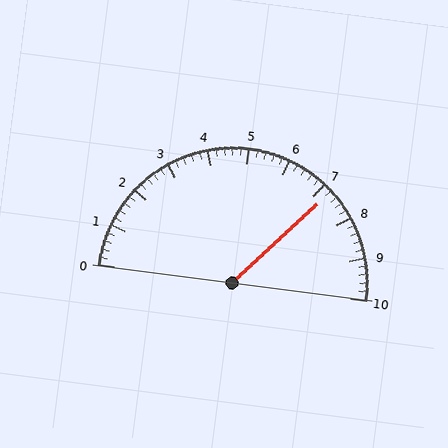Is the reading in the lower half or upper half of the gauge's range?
The reading is in the upper half of the range (0 to 10).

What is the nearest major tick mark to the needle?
The nearest major tick mark is 7.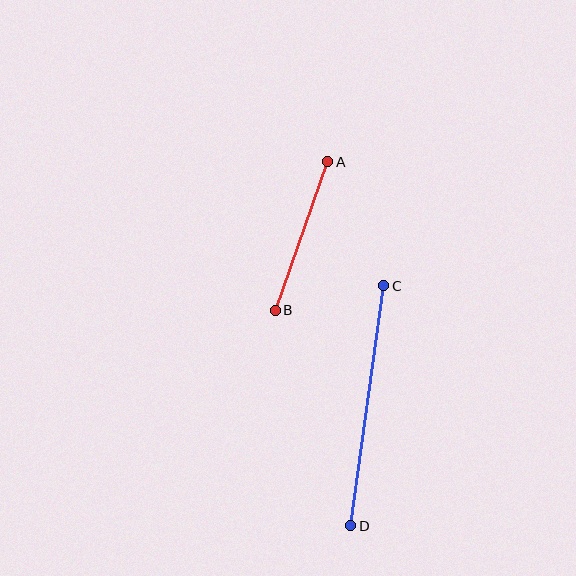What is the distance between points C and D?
The distance is approximately 242 pixels.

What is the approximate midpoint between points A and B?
The midpoint is at approximately (302, 236) pixels.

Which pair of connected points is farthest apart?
Points C and D are farthest apart.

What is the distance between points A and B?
The distance is approximately 158 pixels.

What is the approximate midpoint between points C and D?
The midpoint is at approximately (367, 406) pixels.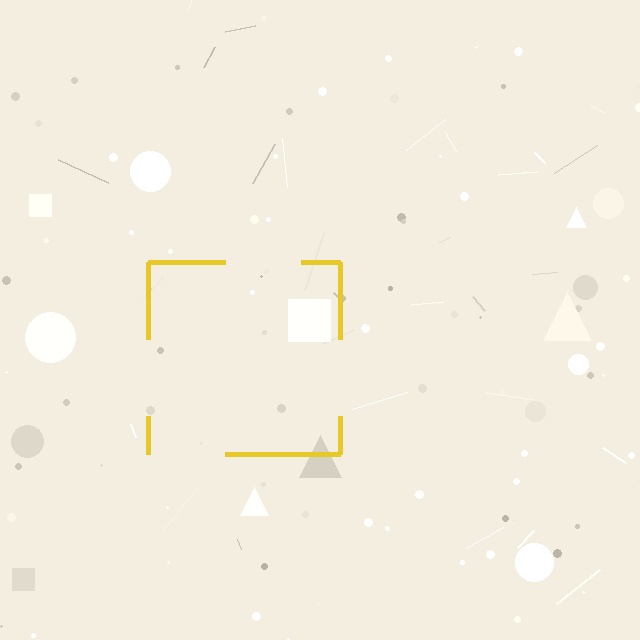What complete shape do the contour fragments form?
The contour fragments form a square.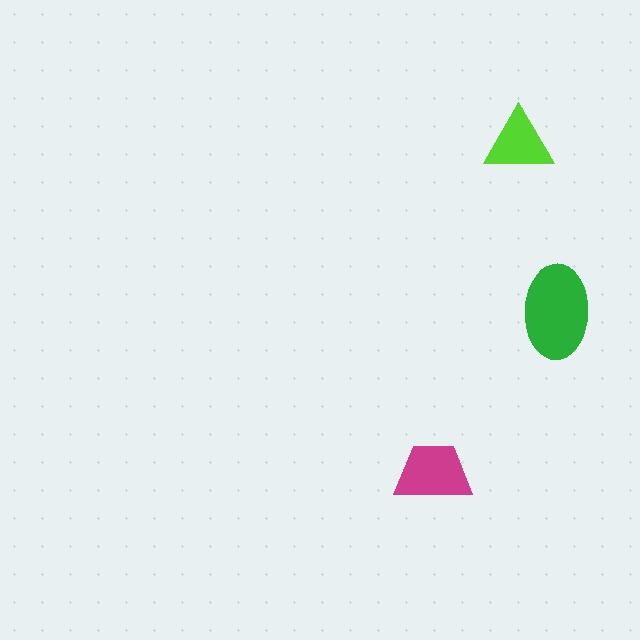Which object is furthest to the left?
The magenta trapezoid is leftmost.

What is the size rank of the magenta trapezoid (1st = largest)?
2nd.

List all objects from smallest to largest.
The lime triangle, the magenta trapezoid, the green ellipse.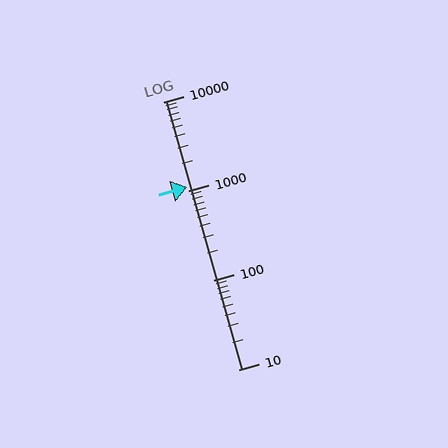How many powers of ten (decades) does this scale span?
The scale spans 3 decades, from 10 to 10000.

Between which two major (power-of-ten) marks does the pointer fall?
The pointer is between 1000 and 10000.